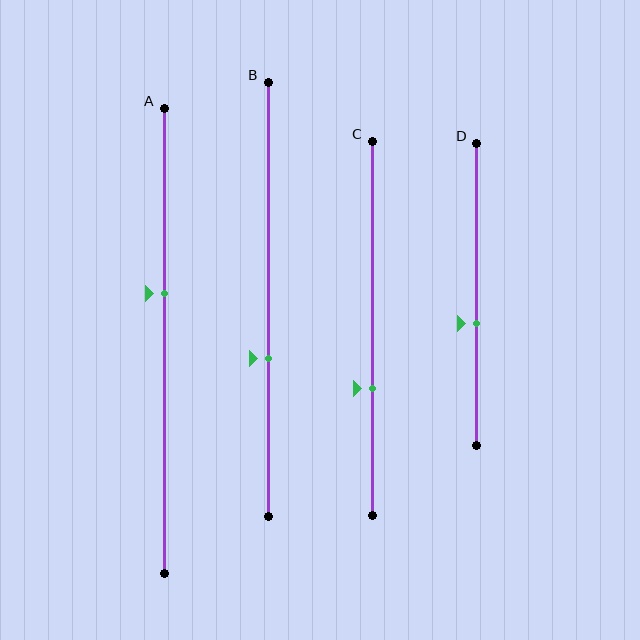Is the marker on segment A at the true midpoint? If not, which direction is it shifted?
No, the marker on segment A is shifted upward by about 10% of the segment length.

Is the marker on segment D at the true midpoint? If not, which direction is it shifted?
No, the marker on segment D is shifted downward by about 10% of the segment length.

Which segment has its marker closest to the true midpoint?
Segment D has its marker closest to the true midpoint.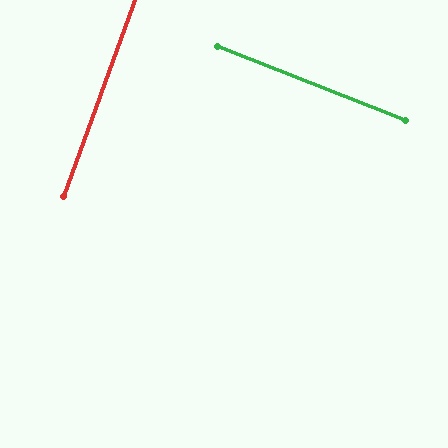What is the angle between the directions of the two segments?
Approximately 88 degrees.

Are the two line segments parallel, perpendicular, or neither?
Perpendicular — they meet at approximately 88°.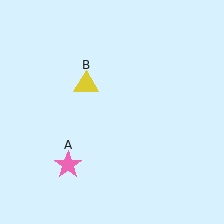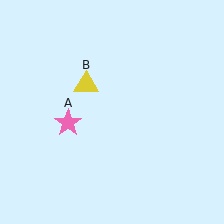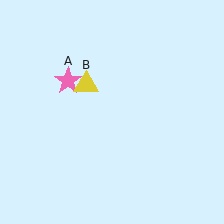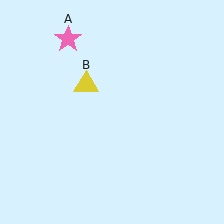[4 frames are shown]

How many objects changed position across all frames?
1 object changed position: pink star (object A).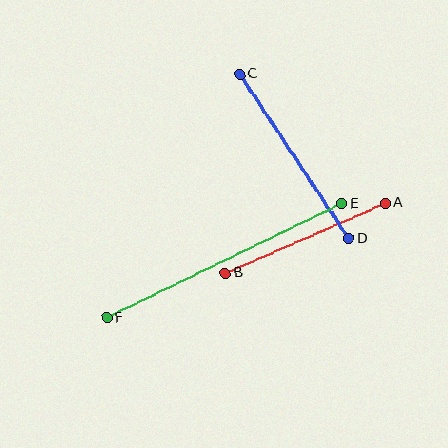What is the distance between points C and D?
The distance is approximately 197 pixels.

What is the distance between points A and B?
The distance is approximately 175 pixels.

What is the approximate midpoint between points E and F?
The midpoint is at approximately (224, 261) pixels.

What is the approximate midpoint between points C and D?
The midpoint is at approximately (294, 156) pixels.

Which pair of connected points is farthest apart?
Points E and F are farthest apart.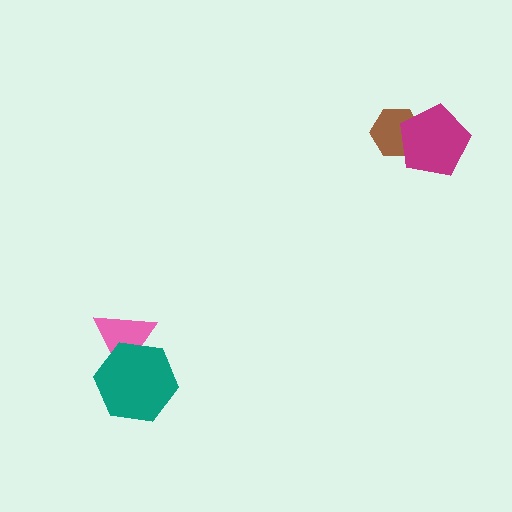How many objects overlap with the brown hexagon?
1 object overlaps with the brown hexagon.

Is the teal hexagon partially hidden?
No, no other shape covers it.